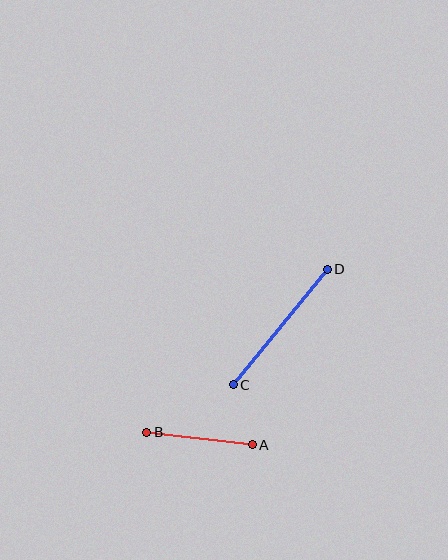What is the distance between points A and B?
The distance is approximately 107 pixels.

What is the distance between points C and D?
The distance is approximately 149 pixels.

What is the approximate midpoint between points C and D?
The midpoint is at approximately (280, 327) pixels.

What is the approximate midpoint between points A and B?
The midpoint is at approximately (199, 439) pixels.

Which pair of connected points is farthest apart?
Points C and D are farthest apart.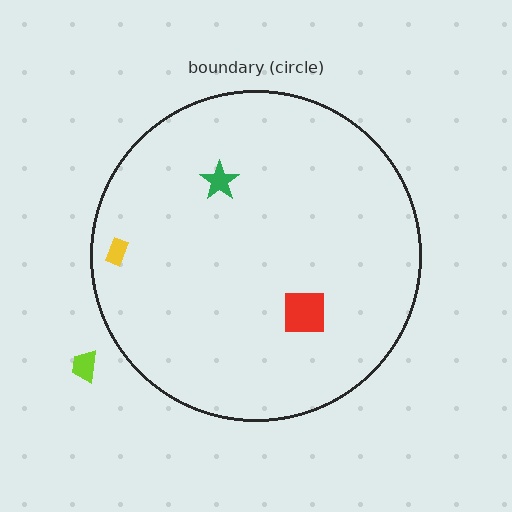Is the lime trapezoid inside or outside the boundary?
Outside.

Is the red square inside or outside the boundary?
Inside.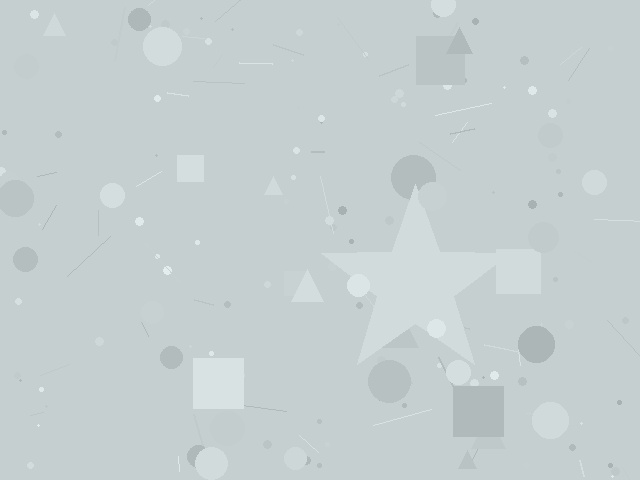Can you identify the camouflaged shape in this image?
The camouflaged shape is a star.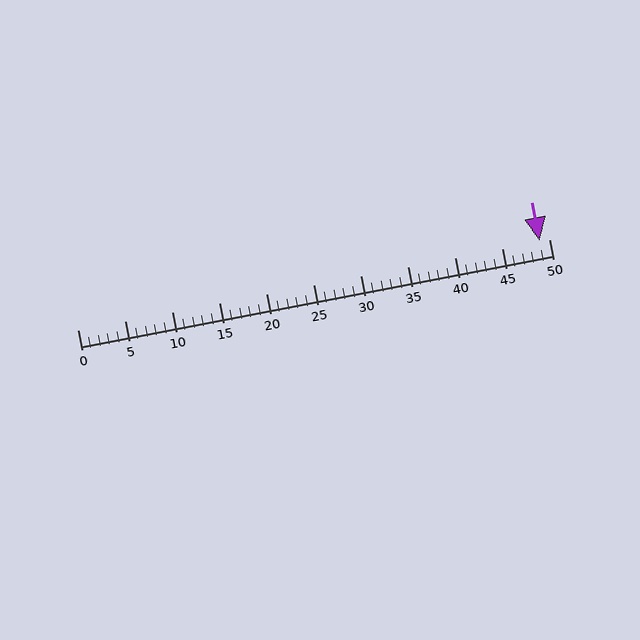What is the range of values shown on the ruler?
The ruler shows values from 0 to 50.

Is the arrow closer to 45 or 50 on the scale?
The arrow is closer to 50.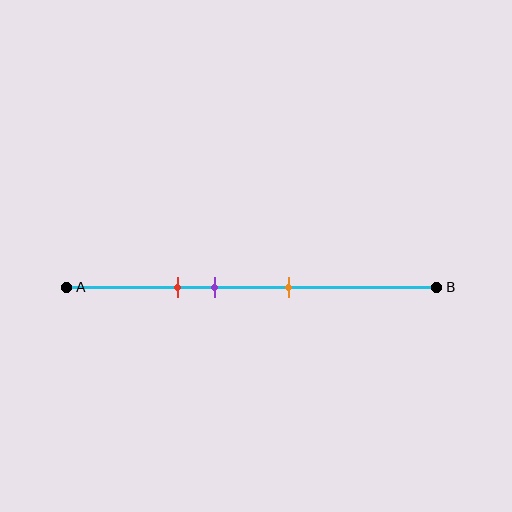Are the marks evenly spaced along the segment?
Yes, the marks are approximately evenly spaced.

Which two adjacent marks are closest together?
The red and purple marks are the closest adjacent pair.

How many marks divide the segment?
There are 3 marks dividing the segment.